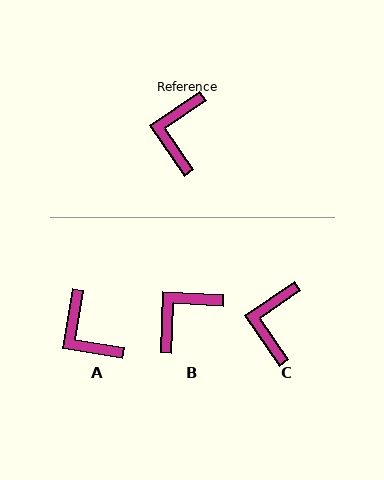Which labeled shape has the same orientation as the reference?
C.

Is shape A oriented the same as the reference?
No, it is off by about 46 degrees.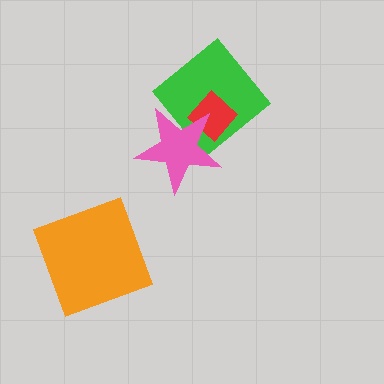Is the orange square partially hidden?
No, no other shape covers it.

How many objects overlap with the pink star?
2 objects overlap with the pink star.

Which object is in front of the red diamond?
The pink star is in front of the red diamond.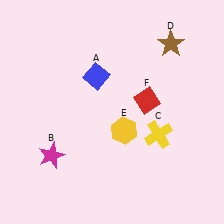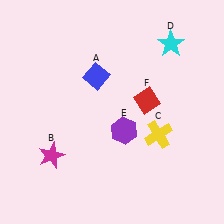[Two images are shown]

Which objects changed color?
D changed from brown to cyan. E changed from yellow to purple.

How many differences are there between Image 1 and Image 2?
There are 2 differences between the two images.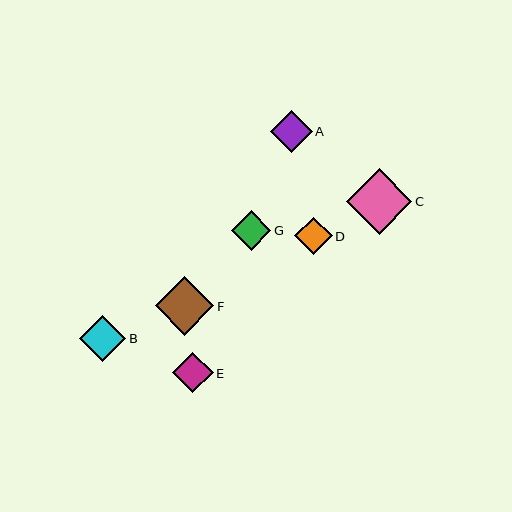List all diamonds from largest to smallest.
From largest to smallest: C, F, B, A, E, G, D.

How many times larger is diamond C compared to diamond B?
Diamond C is approximately 1.4 times the size of diamond B.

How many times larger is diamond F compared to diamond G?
Diamond F is approximately 1.5 times the size of diamond G.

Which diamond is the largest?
Diamond C is the largest with a size of approximately 65 pixels.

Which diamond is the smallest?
Diamond D is the smallest with a size of approximately 38 pixels.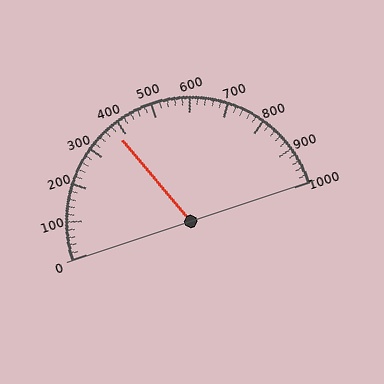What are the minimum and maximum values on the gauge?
The gauge ranges from 0 to 1000.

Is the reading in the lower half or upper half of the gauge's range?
The reading is in the lower half of the range (0 to 1000).